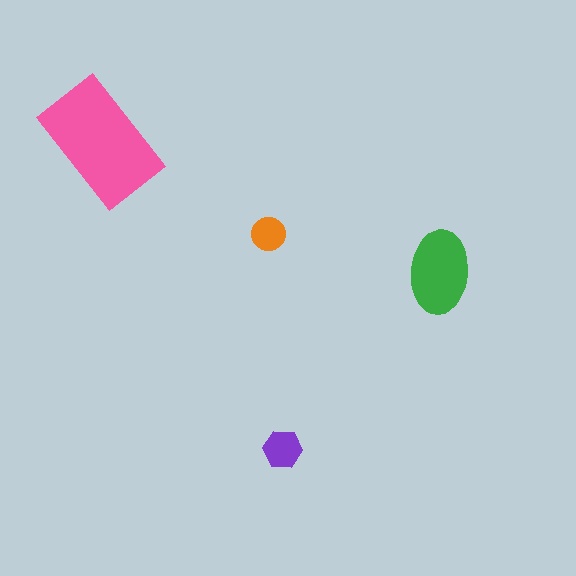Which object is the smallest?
The orange circle.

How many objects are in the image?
There are 4 objects in the image.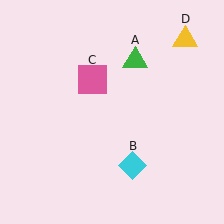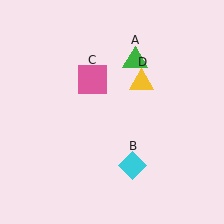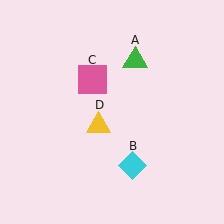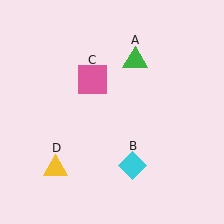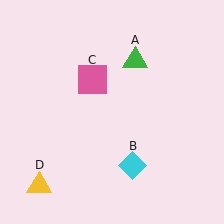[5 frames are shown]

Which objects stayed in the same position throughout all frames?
Green triangle (object A) and cyan diamond (object B) and pink square (object C) remained stationary.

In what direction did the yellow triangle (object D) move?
The yellow triangle (object D) moved down and to the left.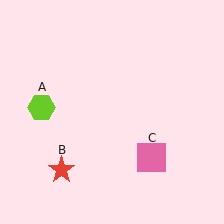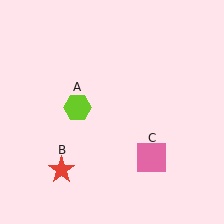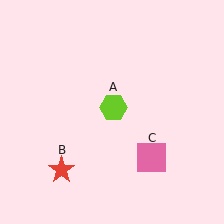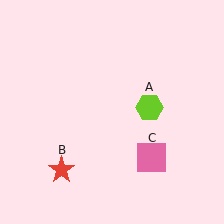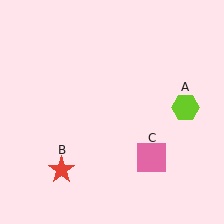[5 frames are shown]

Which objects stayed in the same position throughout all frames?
Red star (object B) and pink square (object C) remained stationary.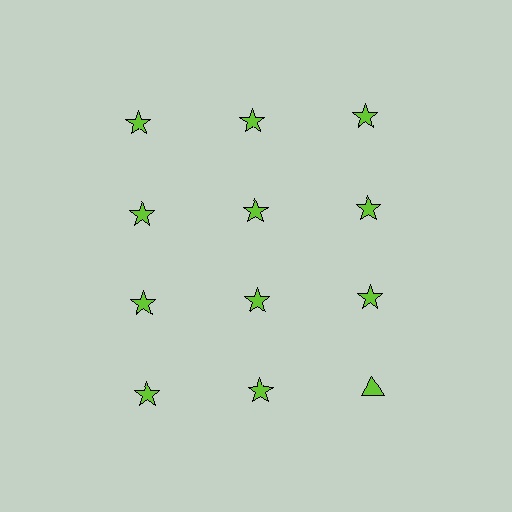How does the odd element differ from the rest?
It has a different shape: triangle instead of star.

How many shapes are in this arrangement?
There are 12 shapes arranged in a grid pattern.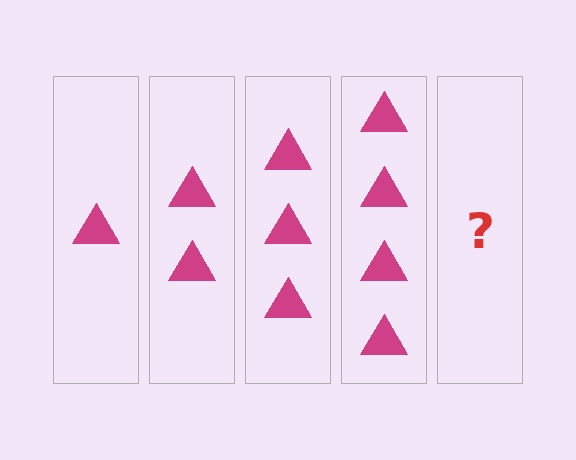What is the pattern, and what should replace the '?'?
The pattern is that each step adds one more triangle. The '?' should be 5 triangles.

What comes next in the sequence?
The next element should be 5 triangles.